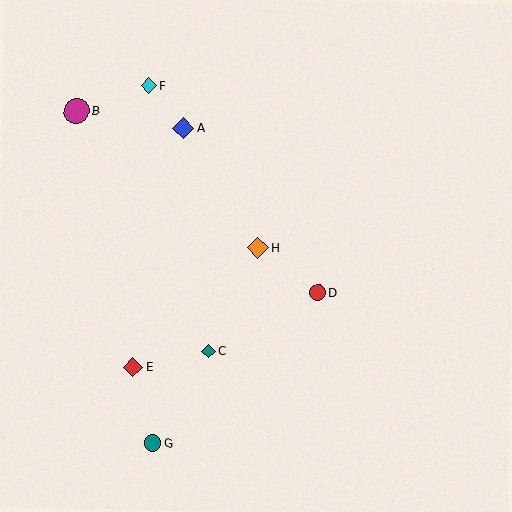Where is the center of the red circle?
The center of the red circle is at (318, 293).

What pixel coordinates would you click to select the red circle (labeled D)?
Click at (318, 293) to select the red circle D.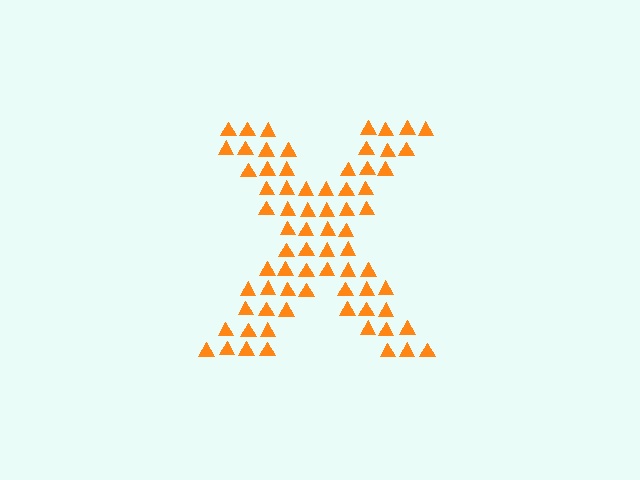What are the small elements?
The small elements are triangles.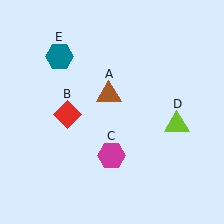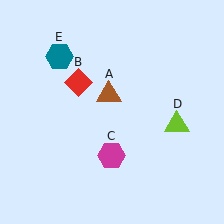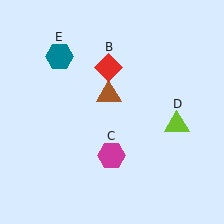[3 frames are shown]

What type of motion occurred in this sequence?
The red diamond (object B) rotated clockwise around the center of the scene.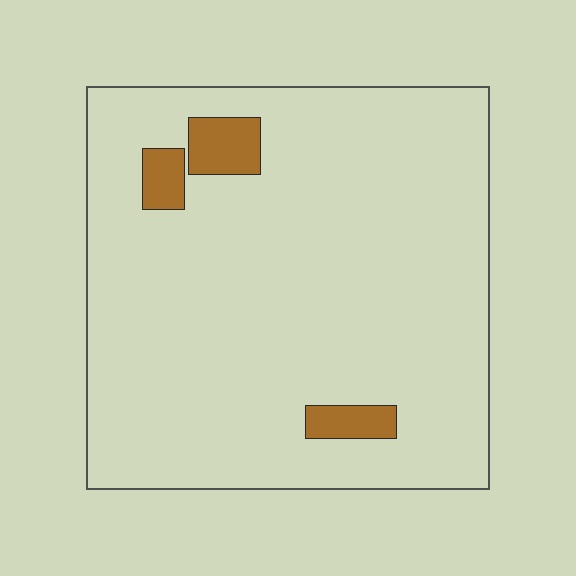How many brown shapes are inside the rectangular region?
3.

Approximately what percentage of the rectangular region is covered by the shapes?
Approximately 5%.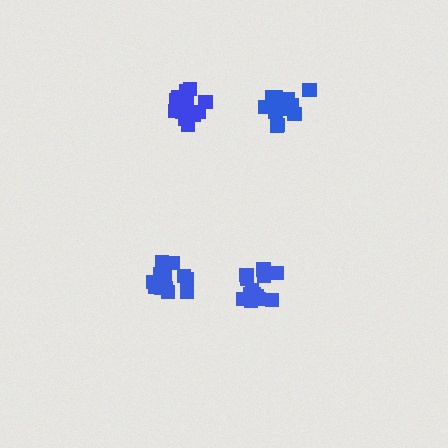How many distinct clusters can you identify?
There are 4 distinct clusters.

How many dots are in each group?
Group 1: 13 dots, Group 2: 15 dots, Group 3: 15 dots, Group 4: 12 dots (55 total).